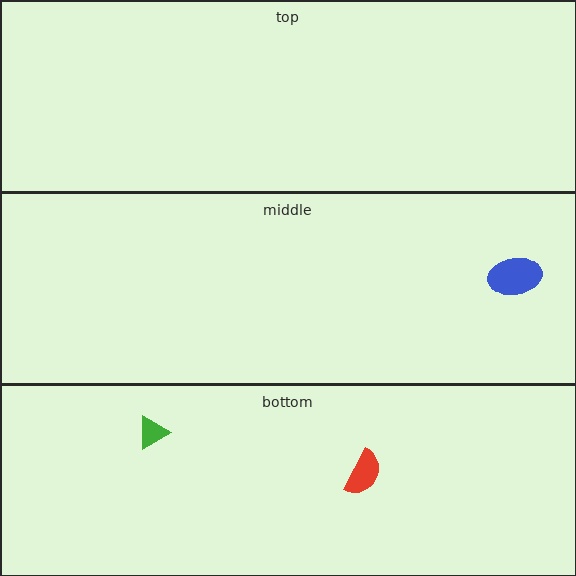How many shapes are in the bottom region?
2.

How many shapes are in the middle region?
1.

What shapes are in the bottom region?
The red semicircle, the green triangle.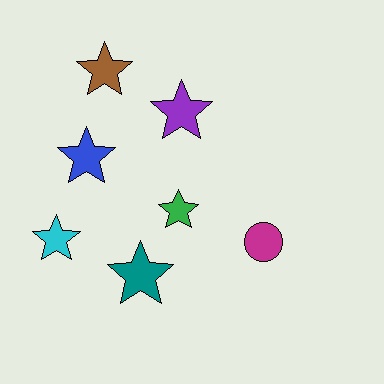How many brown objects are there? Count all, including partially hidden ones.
There is 1 brown object.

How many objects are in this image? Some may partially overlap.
There are 7 objects.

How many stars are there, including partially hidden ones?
There are 6 stars.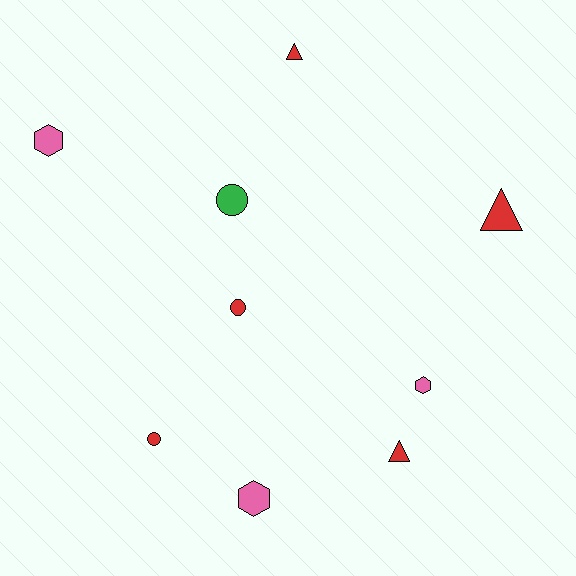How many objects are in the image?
There are 9 objects.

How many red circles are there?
There are 2 red circles.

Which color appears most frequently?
Red, with 5 objects.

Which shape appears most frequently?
Circle, with 3 objects.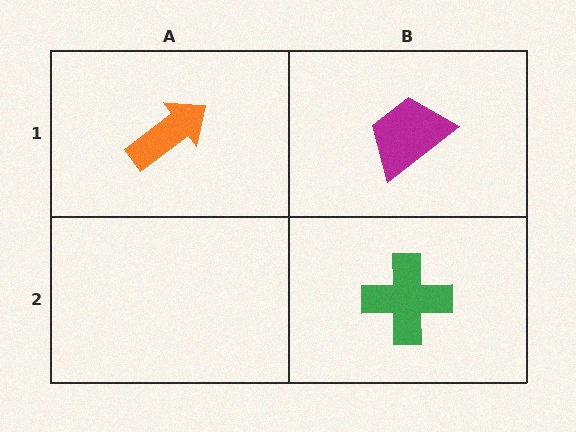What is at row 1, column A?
An orange arrow.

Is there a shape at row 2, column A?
No, that cell is empty.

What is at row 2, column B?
A green cross.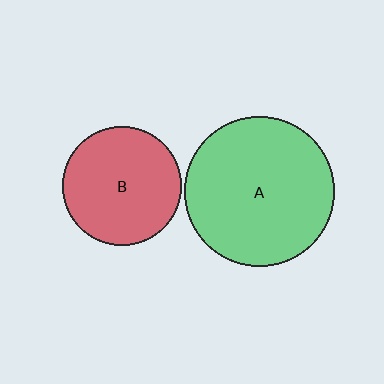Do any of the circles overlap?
No, none of the circles overlap.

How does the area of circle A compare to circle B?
Approximately 1.6 times.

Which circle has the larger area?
Circle A (green).